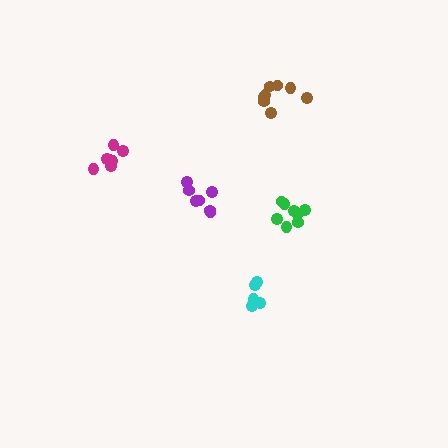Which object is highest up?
The brown cluster is topmost.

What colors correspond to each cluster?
The clusters are colored: purple, green, cyan, brown, magenta.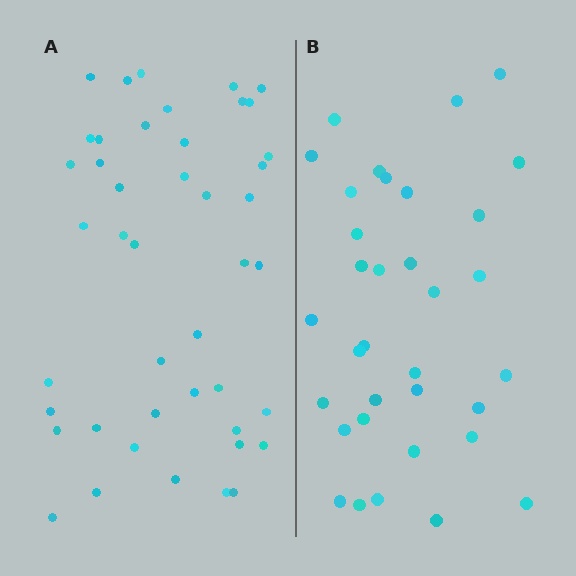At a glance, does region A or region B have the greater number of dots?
Region A (the left region) has more dots.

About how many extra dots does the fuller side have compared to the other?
Region A has roughly 10 or so more dots than region B.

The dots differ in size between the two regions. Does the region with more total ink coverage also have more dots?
No. Region B has more total ink coverage because its dots are larger, but region A actually contains more individual dots. Total area can be misleading — the number of items is what matters here.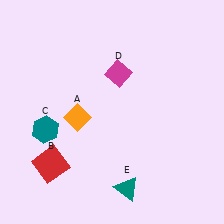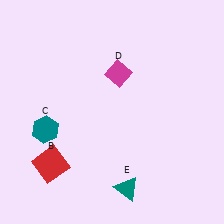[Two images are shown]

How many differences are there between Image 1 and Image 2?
There is 1 difference between the two images.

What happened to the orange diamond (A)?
The orange diamond (A) was removed in Image 2. It was in the bottom-left area of Image 1.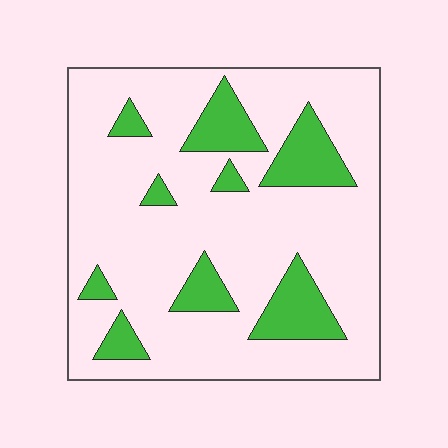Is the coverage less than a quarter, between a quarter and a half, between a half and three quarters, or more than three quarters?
Less than a quarter.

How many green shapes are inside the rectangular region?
9.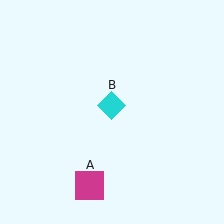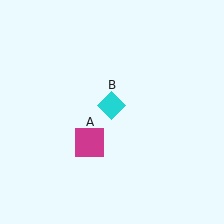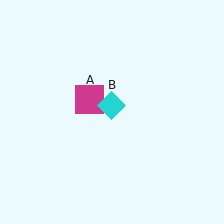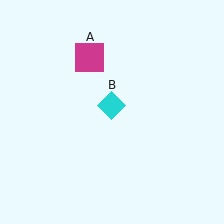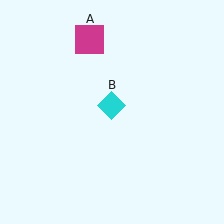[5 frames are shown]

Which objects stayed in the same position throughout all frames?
Cyan diamond (object B) remained stationary.